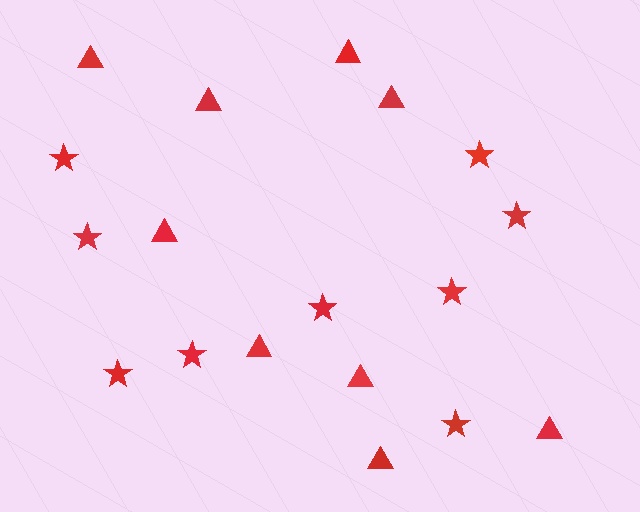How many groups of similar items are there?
There are 2 groups: one group of triangles (9) and one group of stars (9).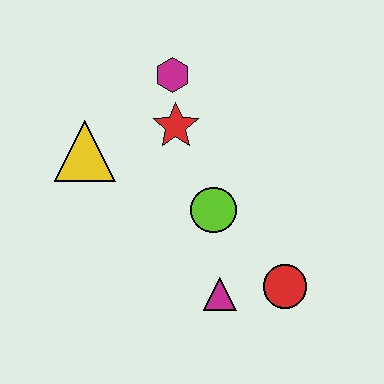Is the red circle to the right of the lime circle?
Yes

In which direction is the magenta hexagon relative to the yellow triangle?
The magenta hexagon is to the right of the yellow triangle.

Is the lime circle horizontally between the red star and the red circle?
Yes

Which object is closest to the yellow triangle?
The red star is closest to the yellow triangle.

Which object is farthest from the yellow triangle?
The red circle is farthest from the yellow triangle.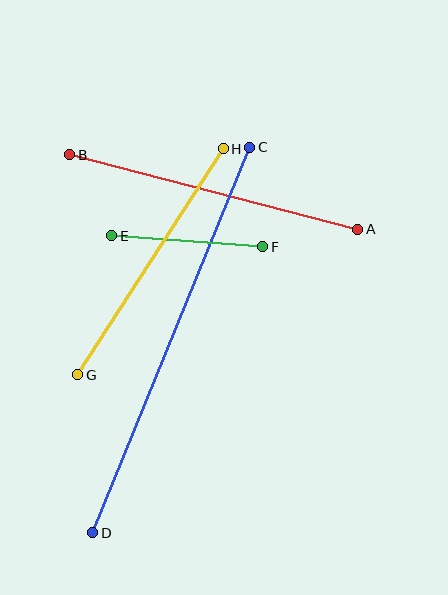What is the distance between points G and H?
The distance is approximately 269 pixels.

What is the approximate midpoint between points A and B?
The midpoint is at approximately (214, 192) pixels.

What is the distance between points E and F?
The distance is approximately 151 pixels.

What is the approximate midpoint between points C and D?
The midpoint is at approximately (171, 340) pixels.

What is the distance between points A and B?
The distance is approximately 298 pixels.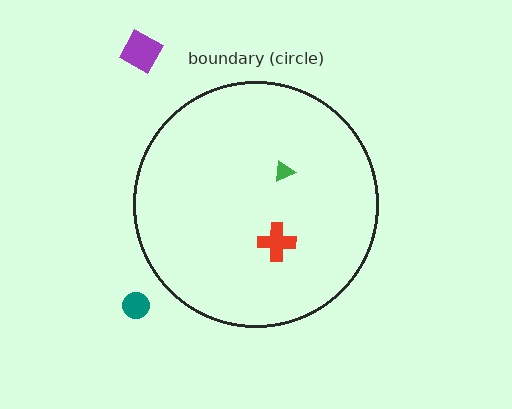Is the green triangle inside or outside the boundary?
Inside.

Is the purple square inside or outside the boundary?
Outside.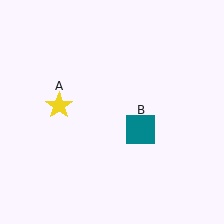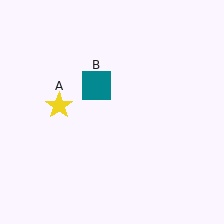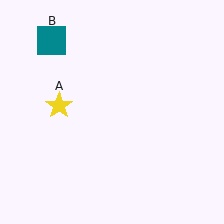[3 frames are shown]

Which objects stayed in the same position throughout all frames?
Yellow star (object A) remained stationary.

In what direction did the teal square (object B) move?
The teal square (object B) moved up and to the left.